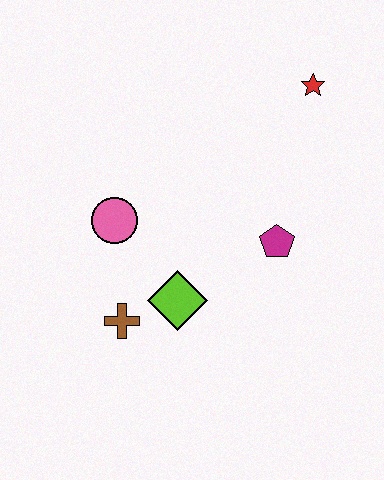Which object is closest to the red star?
The magenta pentagon is closest to the red star.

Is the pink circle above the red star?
No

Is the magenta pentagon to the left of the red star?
Yes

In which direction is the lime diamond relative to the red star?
The lime diamond is below the red star.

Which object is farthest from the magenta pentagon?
The brown cross is farthest from the magenta pentagon.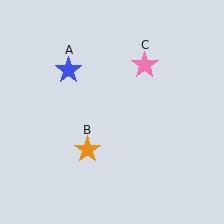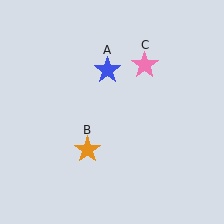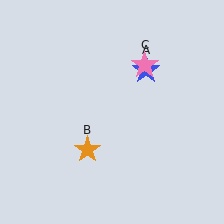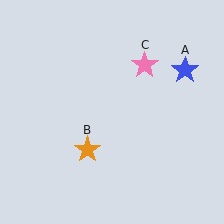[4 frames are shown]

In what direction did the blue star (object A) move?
The blue star (object A) moved right.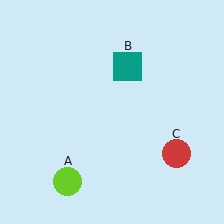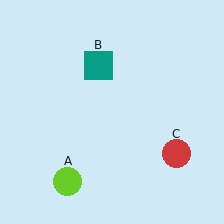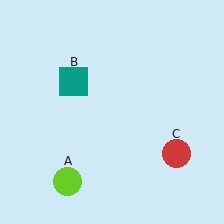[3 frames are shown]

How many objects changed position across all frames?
1 object changed position: teal square (object B).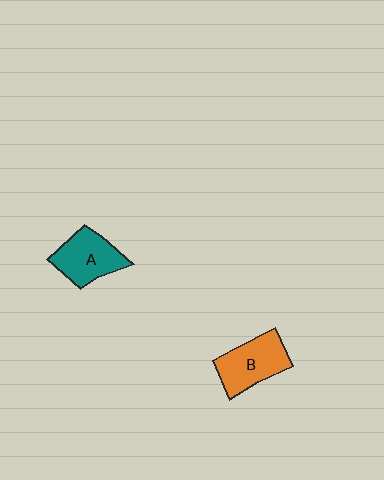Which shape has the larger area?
Shape B (orange).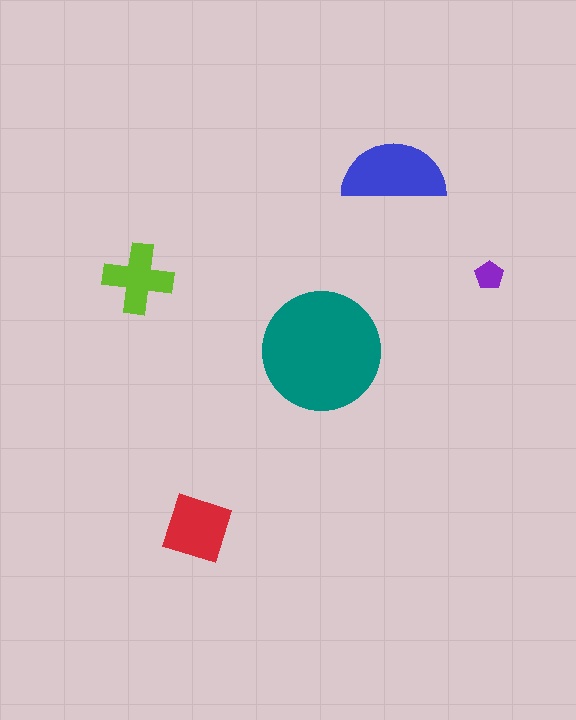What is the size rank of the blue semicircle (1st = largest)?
2nd.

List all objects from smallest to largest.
The purple pentagon, the lime cross, the red square, the blue semicircle, the teal circle.